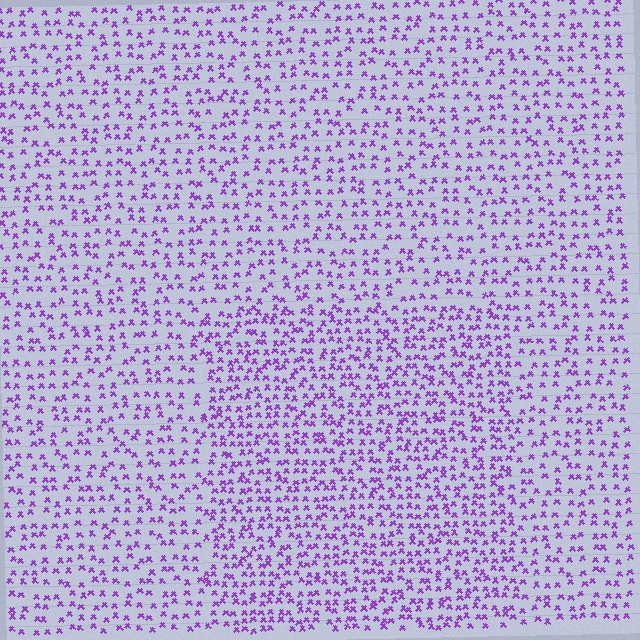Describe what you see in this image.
The image contains small purple elements arranged at two different densities. A rectangle-shaped region is visible where the elements are more densely packed than the surrounding area.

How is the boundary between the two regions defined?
The boundary is defined by a change in element density (approximately 1.6x ratio). All elements are the same color, size, and shape.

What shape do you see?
I see a rectangle.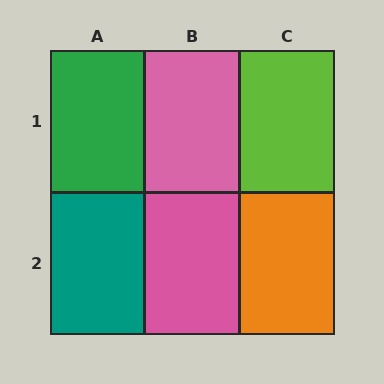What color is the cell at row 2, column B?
Pink.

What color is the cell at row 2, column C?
Orange.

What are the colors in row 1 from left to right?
Green, pink, lime.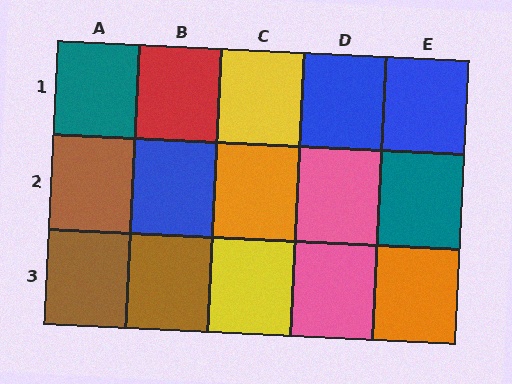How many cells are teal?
2 cells are teal.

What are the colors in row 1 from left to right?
Teal, red, yellow, blue, blue.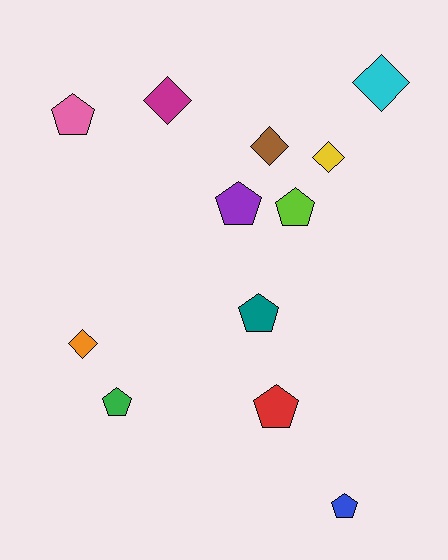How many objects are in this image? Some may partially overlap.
There are 12 objects.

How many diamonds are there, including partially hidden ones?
There are 5 diamonds.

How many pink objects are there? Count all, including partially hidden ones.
There is 1 pink object.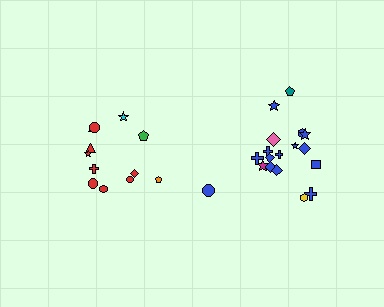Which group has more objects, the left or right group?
The right group.